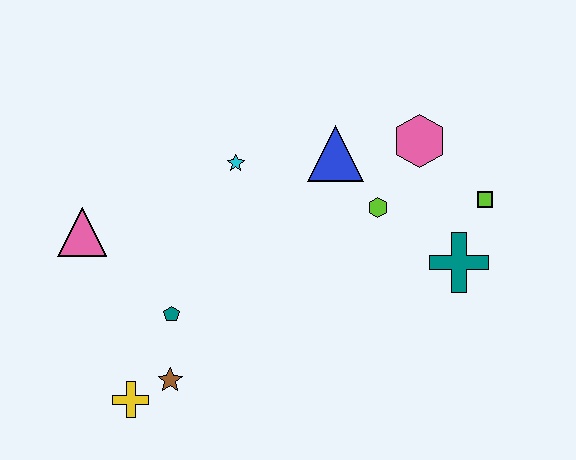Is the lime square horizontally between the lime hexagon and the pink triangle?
No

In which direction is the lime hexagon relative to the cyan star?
The lime hexagon is to the right of the cyan star.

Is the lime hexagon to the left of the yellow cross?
No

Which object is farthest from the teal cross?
The pink triangle is farthest from the teal cross.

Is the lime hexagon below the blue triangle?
Yes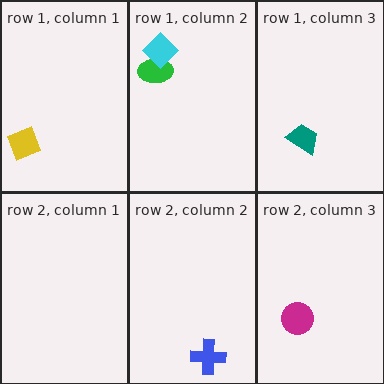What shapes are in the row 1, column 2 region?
The green ellipse, the cyan diamond.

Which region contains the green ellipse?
The row 1, column 2 region.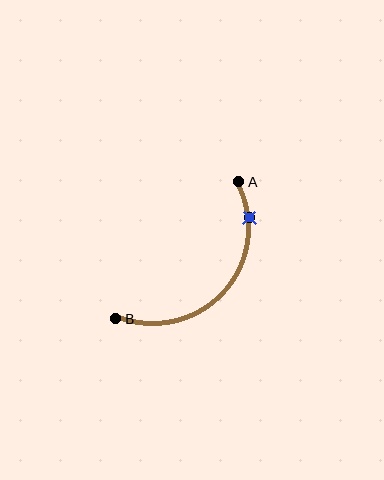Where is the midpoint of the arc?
The arc midpoint is the point on the curve farthest from the straight line joining A and B. It sits below and to the right of that line.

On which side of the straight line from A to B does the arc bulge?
The arc bulges below and to the right of the straight line connecting A and B.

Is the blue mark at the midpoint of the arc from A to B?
No. The blue mark lies on the arc but is closer to endpoint A. The arc midpoint would be at the point on the curve equidistant along the arc from both A and B.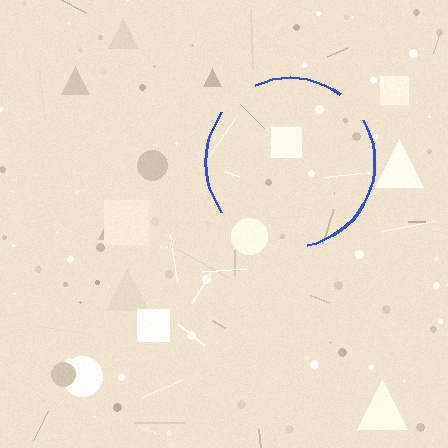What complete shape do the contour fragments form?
The contour fragments form a circle.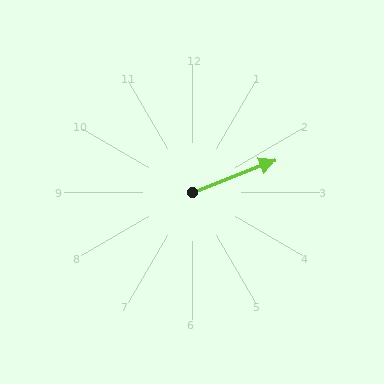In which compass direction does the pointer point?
East.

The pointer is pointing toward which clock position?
Roughly 2 o'clock.